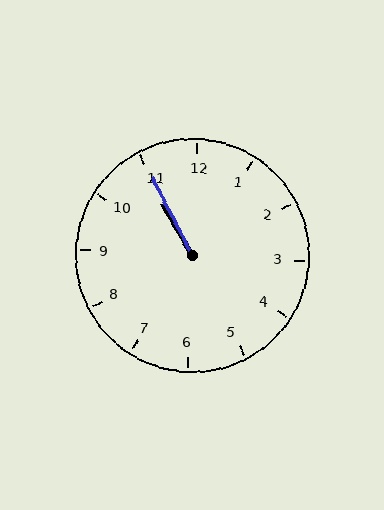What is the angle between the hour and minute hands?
Approximately 2 degrees.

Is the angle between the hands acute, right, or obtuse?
It is acute.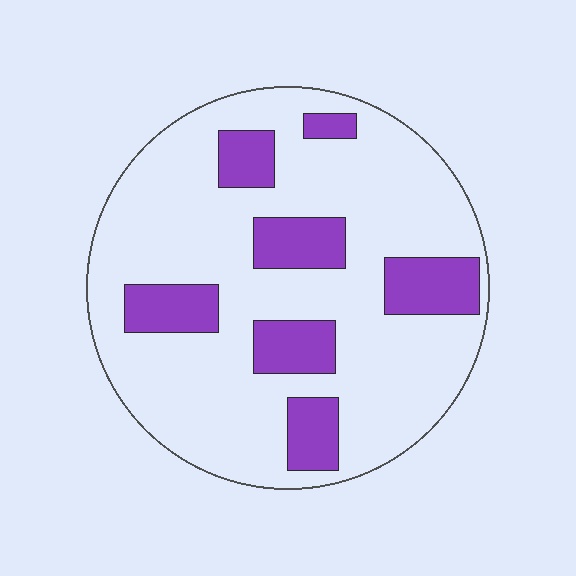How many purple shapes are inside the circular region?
7.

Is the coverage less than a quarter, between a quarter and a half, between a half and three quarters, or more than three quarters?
Less than a quarter.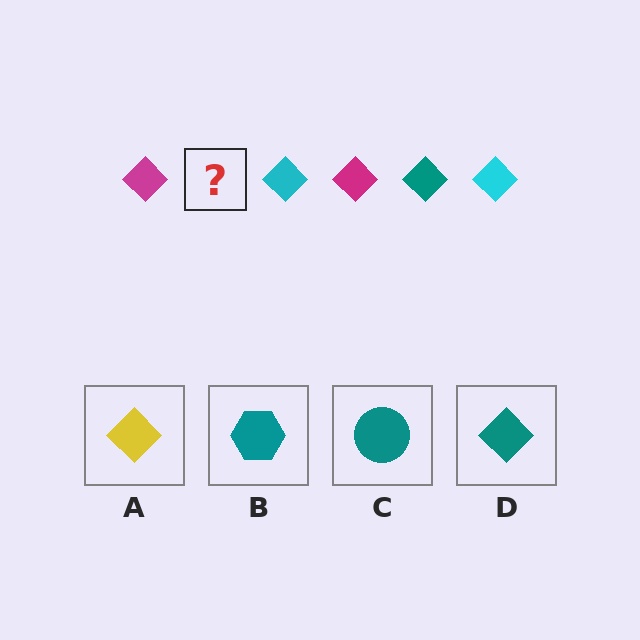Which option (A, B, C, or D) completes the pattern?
D.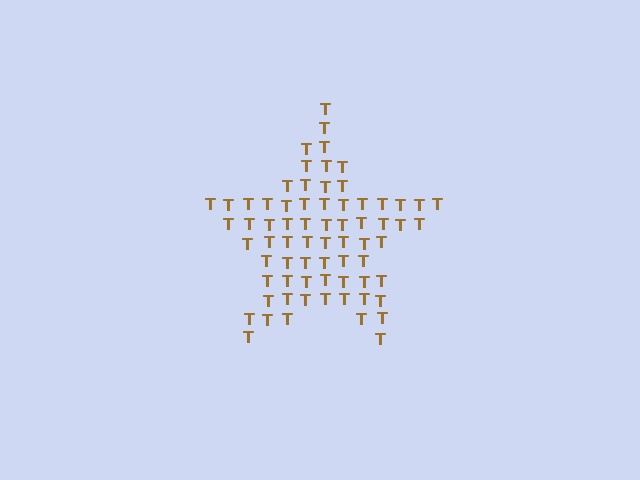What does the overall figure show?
The overall figure shows a star.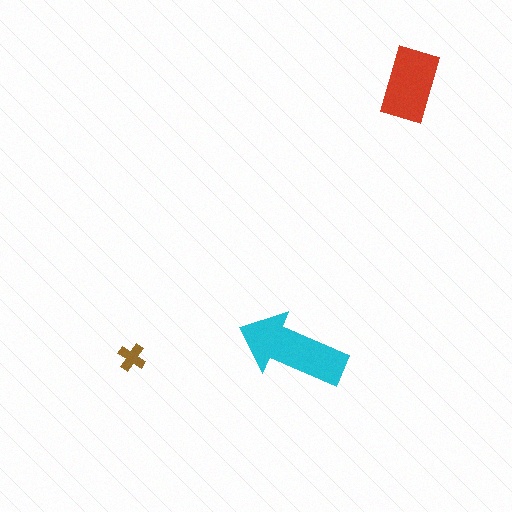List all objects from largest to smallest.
The cyan arrow, the red rectangle, the brown cross.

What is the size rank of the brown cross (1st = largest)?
3rd.